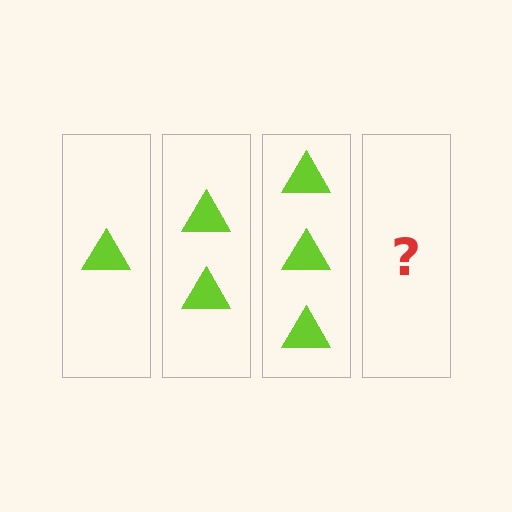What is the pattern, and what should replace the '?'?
The pattern is that each step adds one more triangle. The '?' should be 4 triangles.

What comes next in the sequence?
The next element should be 4 triangles.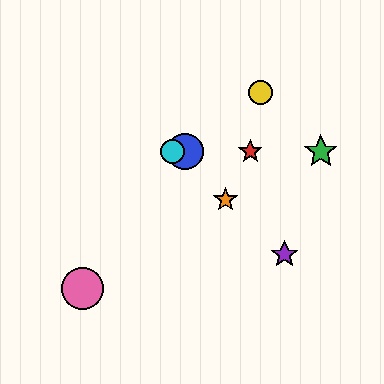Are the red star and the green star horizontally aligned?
Yes, both are at y≈152.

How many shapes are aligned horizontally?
4 shapes (the red star, the blue circle, the green star, the cyan circle) are aligned horizontally.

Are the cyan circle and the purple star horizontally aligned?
No, the cyan circle is at y≈152 and the purple star is at y≈255.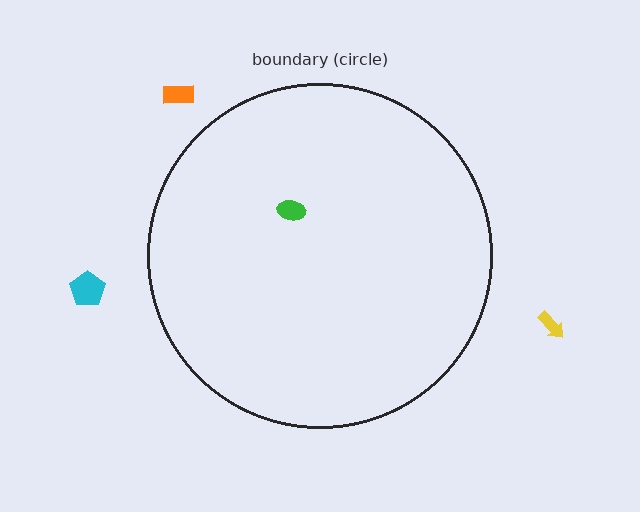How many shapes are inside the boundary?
1 inside, 3 outside.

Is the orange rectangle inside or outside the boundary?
Outside.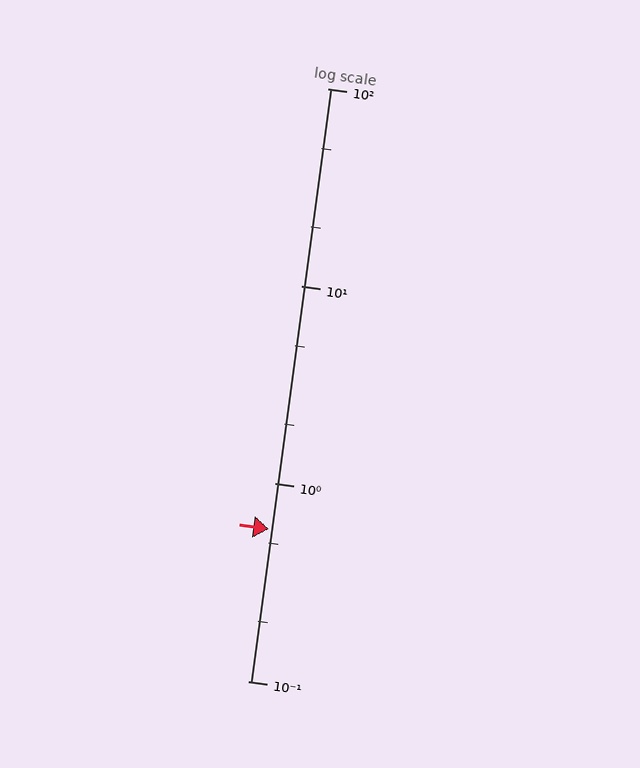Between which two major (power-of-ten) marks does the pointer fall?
The pointer is between 0.1 and 1.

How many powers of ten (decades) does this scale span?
The scale spans 3 decades, from 0.1 to 100.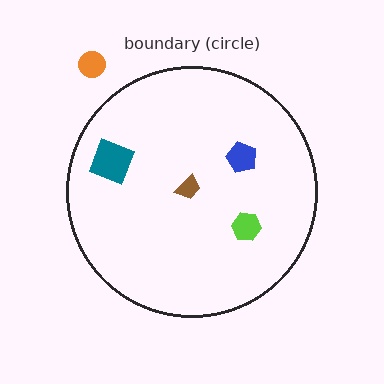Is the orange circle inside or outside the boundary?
Outside.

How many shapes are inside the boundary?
4 inside, 1 outside.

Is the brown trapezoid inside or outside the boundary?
Inside.